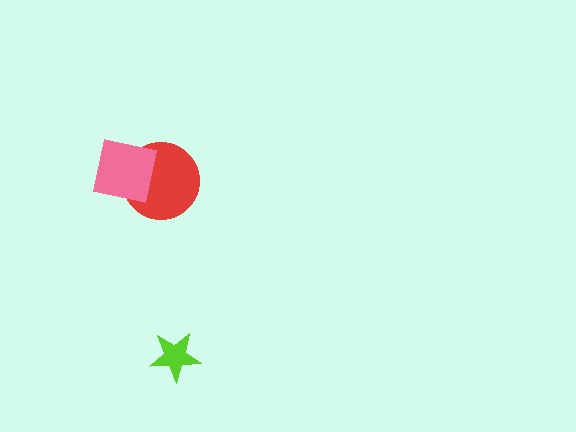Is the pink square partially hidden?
No, no other shape covers it.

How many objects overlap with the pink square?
1 object overlaps with the pink square.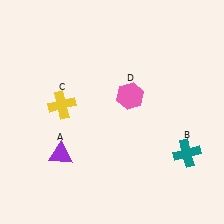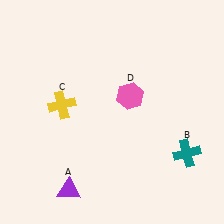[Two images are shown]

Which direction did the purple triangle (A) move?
The purple triangle (A) moved down.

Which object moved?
The purple triangle (A) moved down.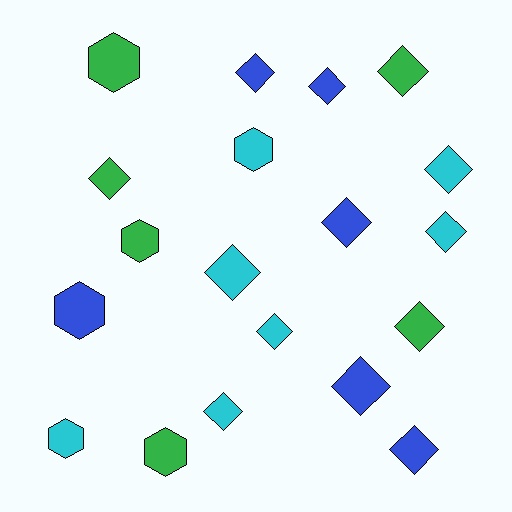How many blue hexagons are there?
There is 1 blue hexagon.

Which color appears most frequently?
Cyan, with 7 objects.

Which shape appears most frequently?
Diamond, with 13 objects.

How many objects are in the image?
There are 19 objects.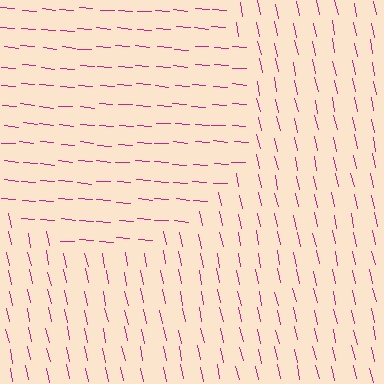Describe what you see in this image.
The image is filled with small magenta line segments. A circle region in the image has lines oriented differently from the surrounding lines, creating a visible texture boundary.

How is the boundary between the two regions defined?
The boundary is defined purely by a change in line orientation (approximately 73 degrees difference). All lines are the same color and thickness.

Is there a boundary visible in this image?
Yes, there is a texture boundary formed by a change in line orientation.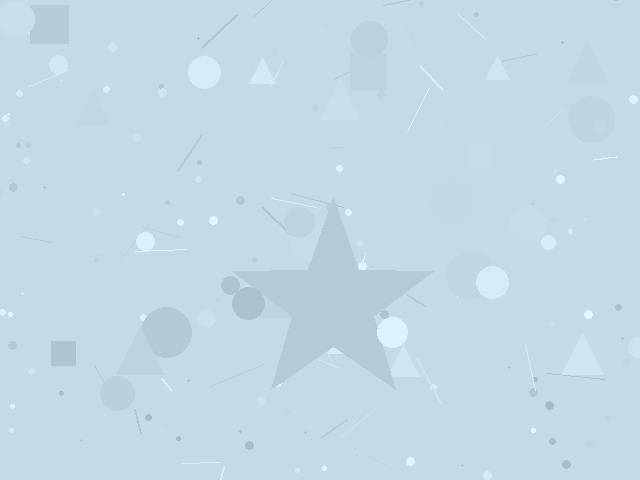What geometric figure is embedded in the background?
A star is embedded in the background.